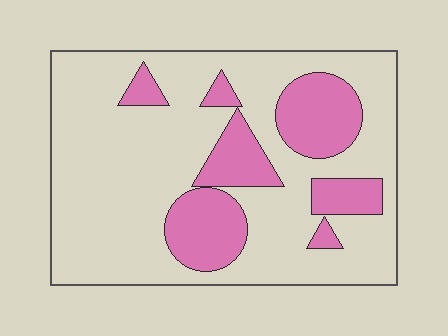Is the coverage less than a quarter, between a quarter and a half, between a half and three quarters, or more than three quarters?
Between a quarter and a half.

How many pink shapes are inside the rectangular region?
7.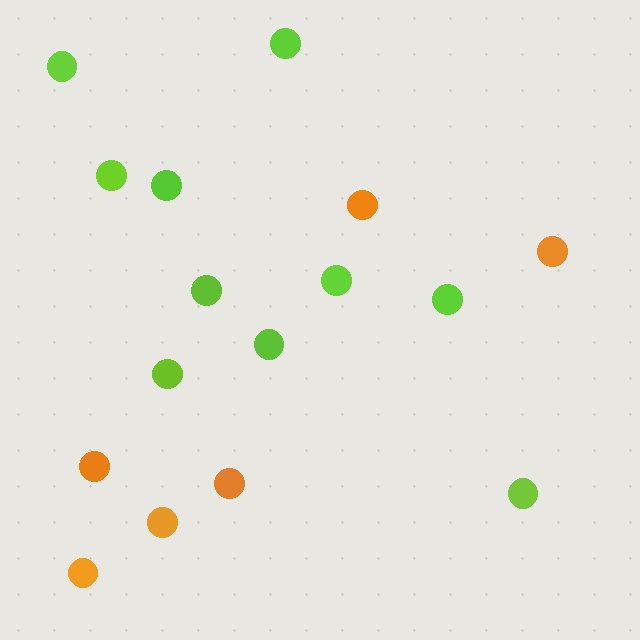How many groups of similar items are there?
There are 2 groups: one group of orange circles (6) and one group of lime circles (10).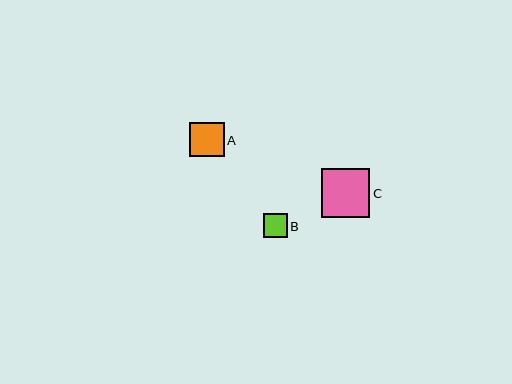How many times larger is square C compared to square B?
Square C is approximately 2.0 times the size of square B.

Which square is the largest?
Square C is the largest with a size of approximately 49 pixels.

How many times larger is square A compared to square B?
Square A is approximately 1.4 times the size of square B.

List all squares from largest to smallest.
From largest to smallest: C, A, B.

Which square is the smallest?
Square B is the smallest with a size of approximately 24 pixels.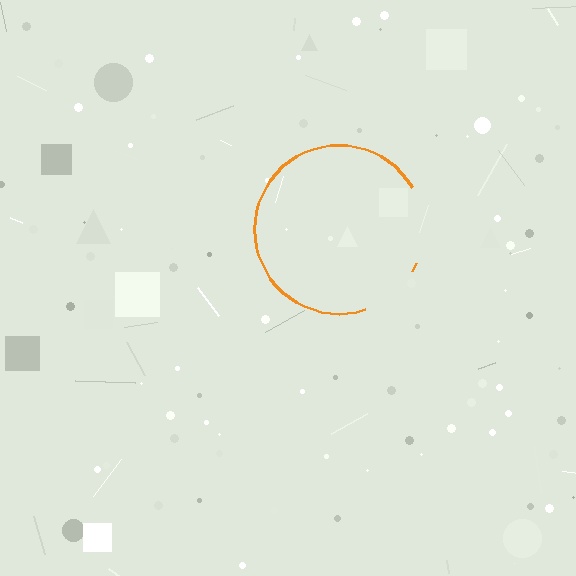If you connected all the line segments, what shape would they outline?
They would outline a circle.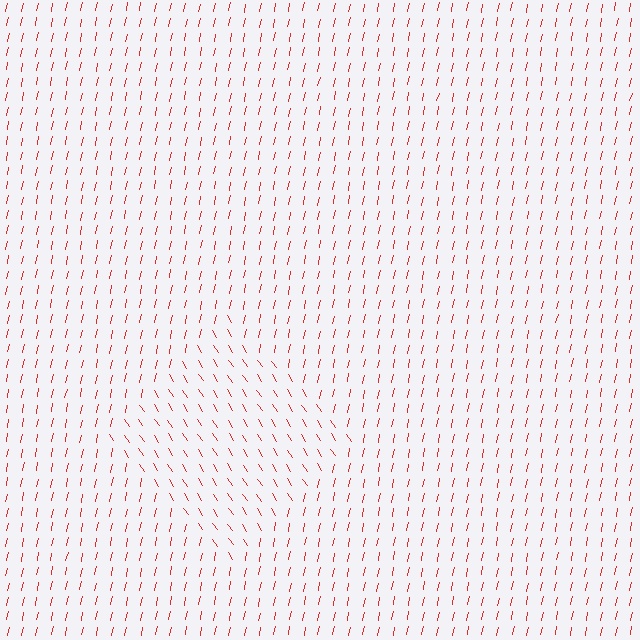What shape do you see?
I see a diamond.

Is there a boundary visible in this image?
Yes, there is a texture boundary formed by a change in line orientation.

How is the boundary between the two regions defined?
The boundary is defined purely by a change in line orientation (approximately 45 degrees difference). All lines are the same color and thickness.